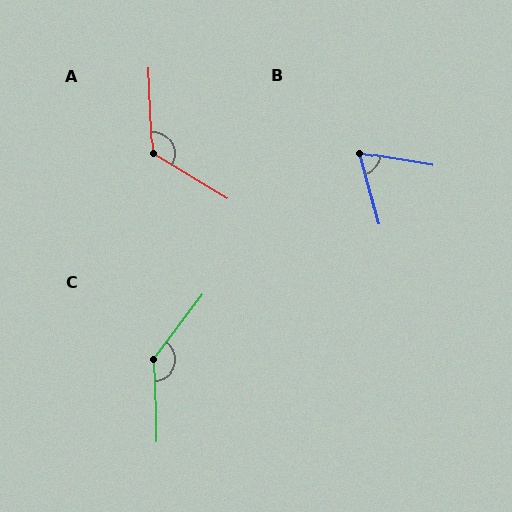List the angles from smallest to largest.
B (65°), A (124°), C (142°).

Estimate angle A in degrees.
Approximately 124 degrees.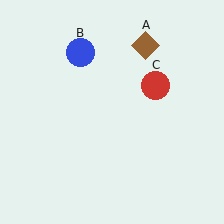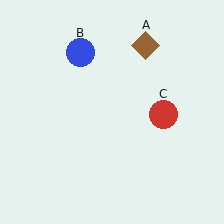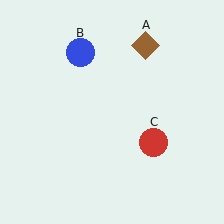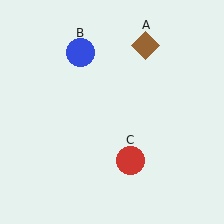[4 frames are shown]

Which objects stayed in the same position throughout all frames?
Brown diamond (object A) and blue circle (object B) remained stationary.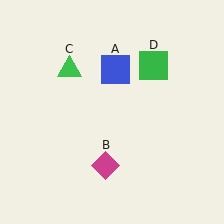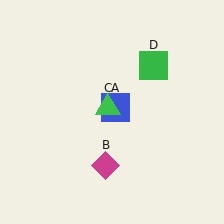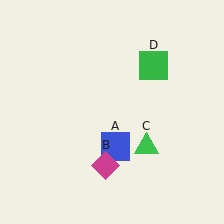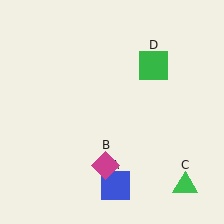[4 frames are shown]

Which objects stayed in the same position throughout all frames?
Magenta diamond (object B) and green square (object D) remained stationary.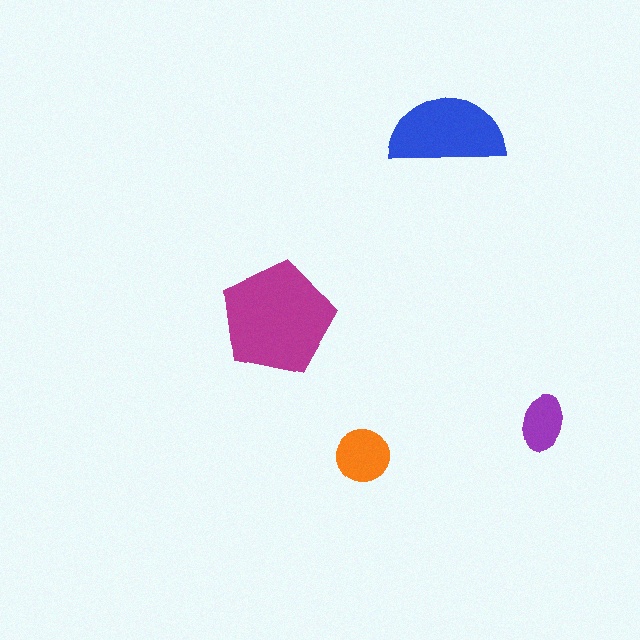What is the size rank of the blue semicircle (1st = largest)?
2nd.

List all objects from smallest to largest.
The purple ellipse, the orange circle, the blue semicircle, the magenta pentagon.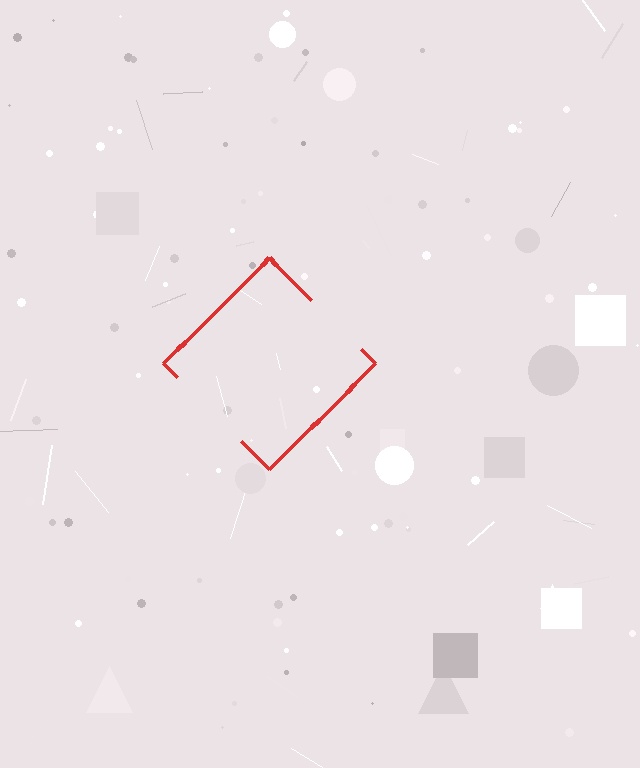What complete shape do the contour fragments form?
The contour fragments form a diamond.